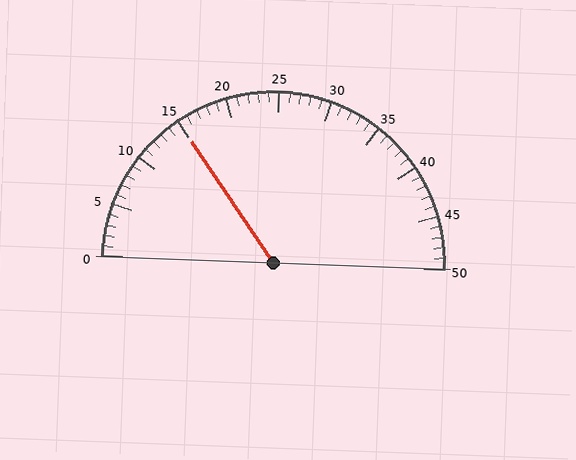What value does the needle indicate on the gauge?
The needle indicates approximately 15.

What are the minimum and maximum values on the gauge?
The gauge ranges from 0 to 50.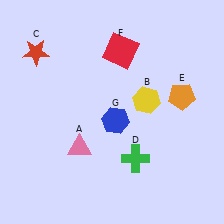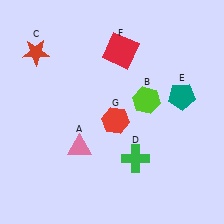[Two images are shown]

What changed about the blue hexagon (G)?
In Image 1, G is blue. In Image 2, it changed to red.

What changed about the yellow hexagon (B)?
In Image 1, B is yellow. In Image 2, it changed to lime.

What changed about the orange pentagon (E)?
In Image 1, E is orange. In Image 2, it changed to teal.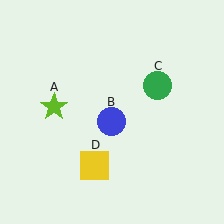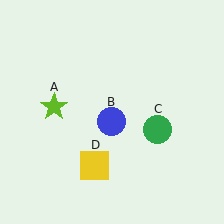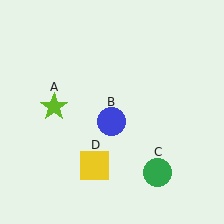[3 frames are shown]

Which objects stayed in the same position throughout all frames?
Lime star (object A) and blue circle (object B) and yellow square (object D) remained stationary.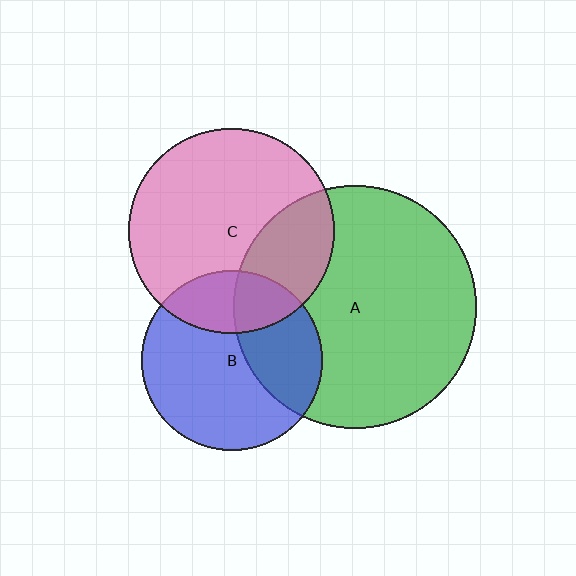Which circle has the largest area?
Circle A (green).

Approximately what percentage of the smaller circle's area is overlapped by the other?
Approximately 35%.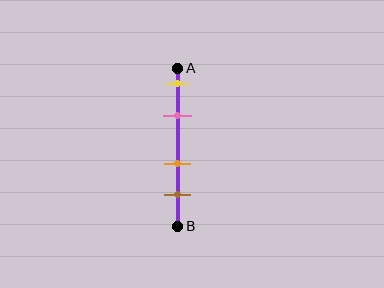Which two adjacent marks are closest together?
The yellow and pink marks are the closest adjacent pair.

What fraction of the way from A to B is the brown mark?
The brown mark is approximately 80% (0.8) of the way from A to B.